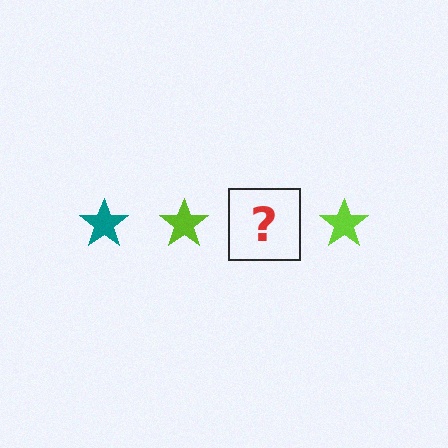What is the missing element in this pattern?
The missing element is a teal star.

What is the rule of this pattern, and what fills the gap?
The rule is that the pattern cycles through teal, lime stars. The gap should be filled with a teal star.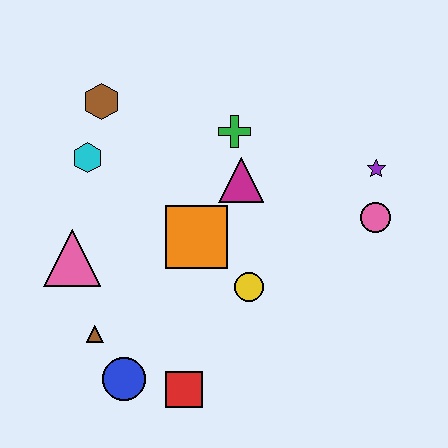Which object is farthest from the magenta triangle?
The blue circle is farthest from the magenta triangle.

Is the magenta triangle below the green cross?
Yes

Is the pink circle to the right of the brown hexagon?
Yes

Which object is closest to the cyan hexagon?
The brown hexagon is closest to the cyan hexagon.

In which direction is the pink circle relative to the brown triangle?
The pink circle is to the right of the brown triangle.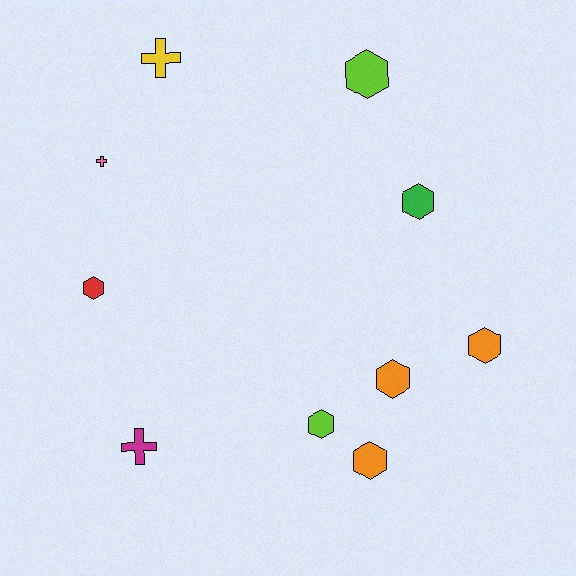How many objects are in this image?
There are 10 objects.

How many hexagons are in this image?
There are 7 hexagons.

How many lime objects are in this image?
There are 2 lime objects.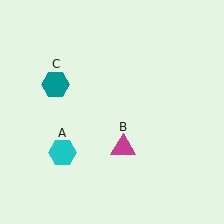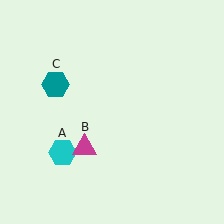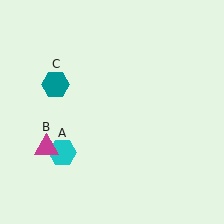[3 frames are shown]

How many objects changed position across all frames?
1 object changed position: magenta triangle (object B).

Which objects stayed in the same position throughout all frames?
Cyan hexagon (object A) and teal hexagon (object C) remained stationary.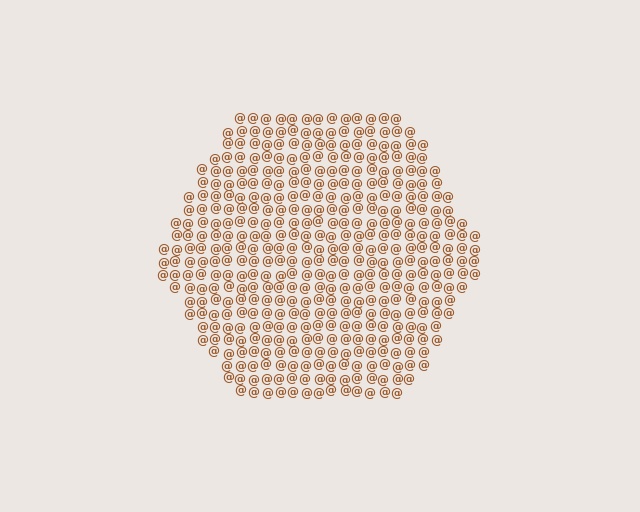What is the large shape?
The large shape is a hexagon.